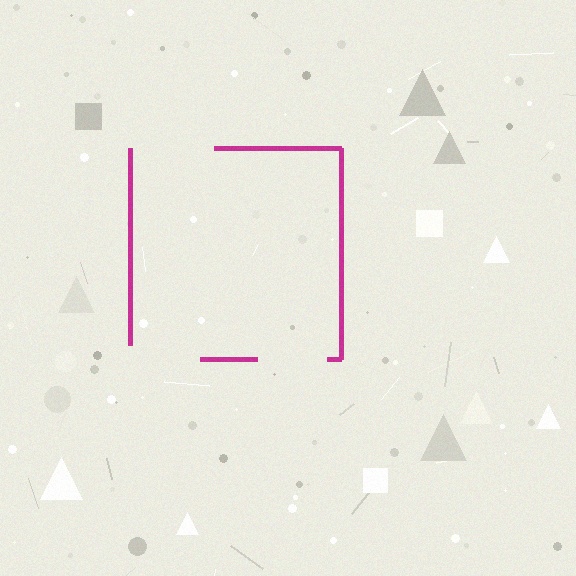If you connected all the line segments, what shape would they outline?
They would outline a square.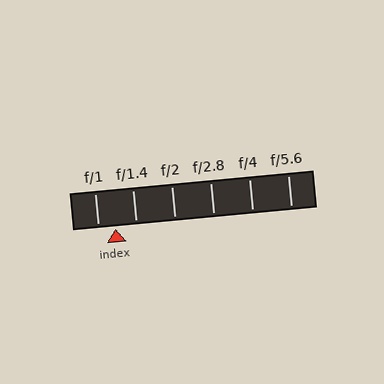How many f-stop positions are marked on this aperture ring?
There are 6 f-stop positions marked.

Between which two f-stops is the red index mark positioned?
The index mark is between f/1 and f/1.4.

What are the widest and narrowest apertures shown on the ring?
The widest aperture shown is f/1 and the narrowest is f/5.6.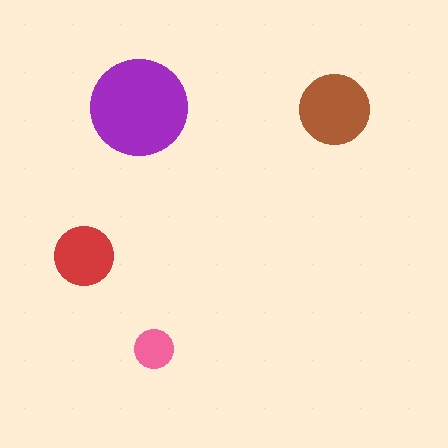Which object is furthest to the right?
The brown circle is rightmost.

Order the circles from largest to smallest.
the purple one, the brown one, the red one, the pink one.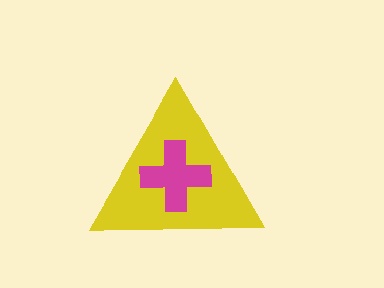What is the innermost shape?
The magenta cross.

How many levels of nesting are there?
2.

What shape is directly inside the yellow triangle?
The magenta cross.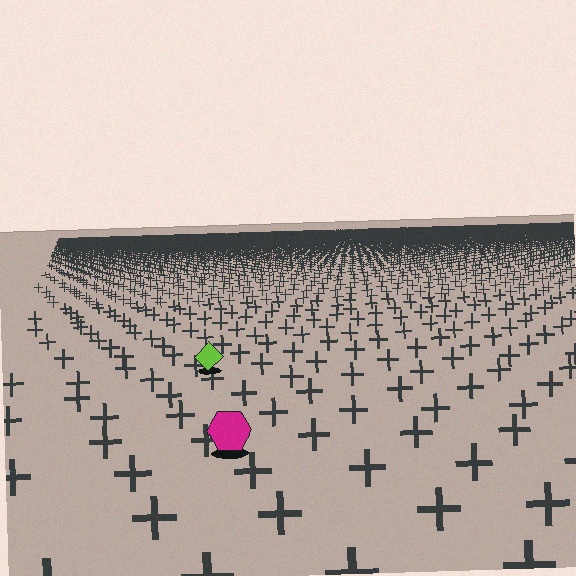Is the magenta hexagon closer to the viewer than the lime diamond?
Yes. The magenta hexagon is closer — you can tell from the texture gradient: the ground texture is coarser near it.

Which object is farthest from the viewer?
The lime diamond is farthest from the viewer. It appears smaller and the ground texture around it is denser.